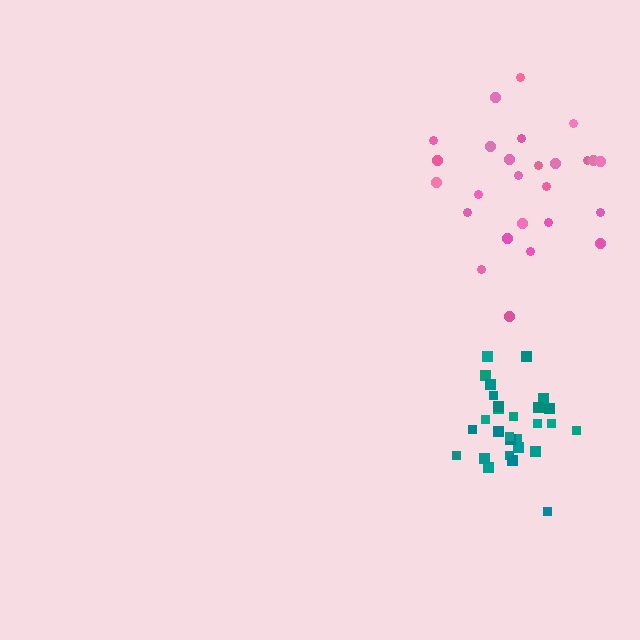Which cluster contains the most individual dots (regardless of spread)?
Teal (28).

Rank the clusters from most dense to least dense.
teal, pink.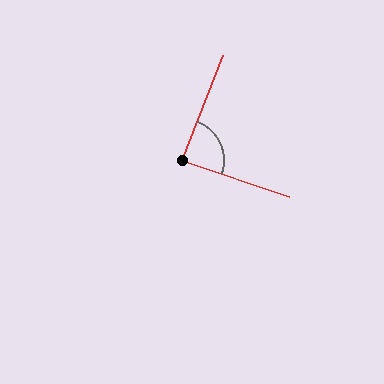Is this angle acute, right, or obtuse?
It is approximately a right angle.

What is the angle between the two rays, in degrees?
Approximately 87 degrees.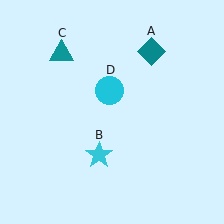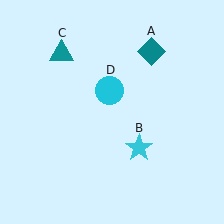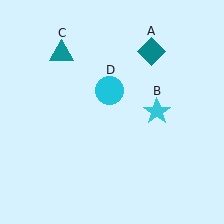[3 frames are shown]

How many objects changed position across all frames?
1 object changed position: cyan star (object B).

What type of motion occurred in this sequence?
The cyan star (object B) rotated counterclockwise around the center of the scene.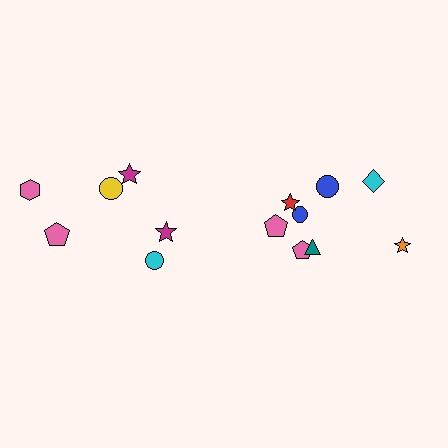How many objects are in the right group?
There are 8 objects.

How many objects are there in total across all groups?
There are 14 objects.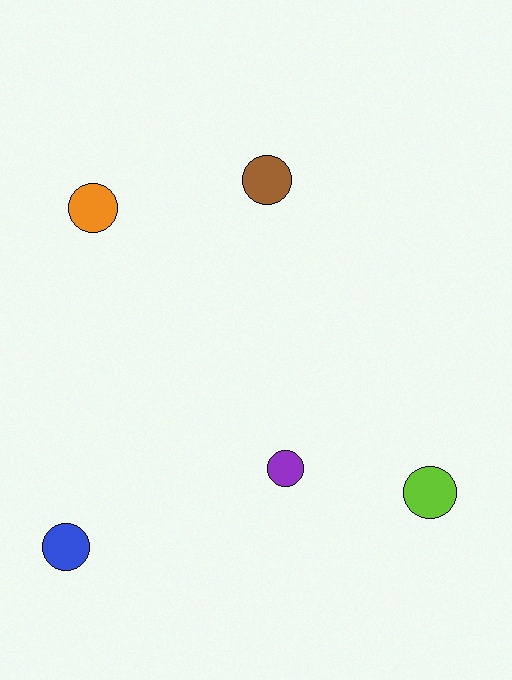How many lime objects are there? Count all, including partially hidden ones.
There is 1 lime object.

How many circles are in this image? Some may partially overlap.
There are 5 circles.